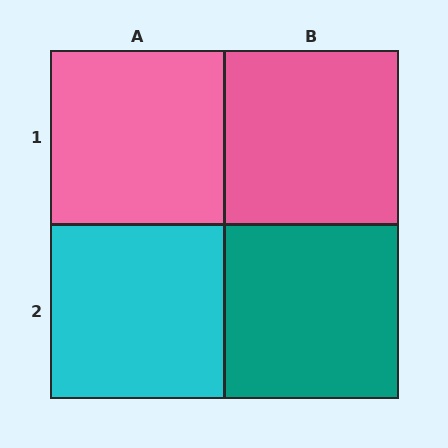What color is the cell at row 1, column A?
Pink.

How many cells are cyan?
1 cell is cyan.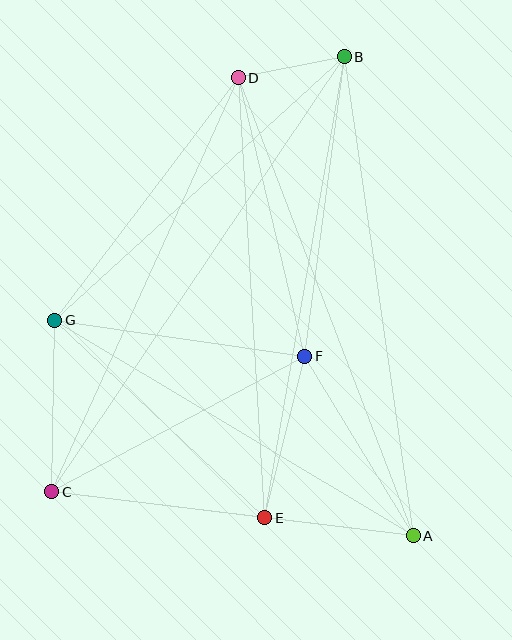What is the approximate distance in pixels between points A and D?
The distance between A and D is approximately 490 pixels.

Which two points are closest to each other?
Points B and D are closest to each other.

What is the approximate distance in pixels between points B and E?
The distance between B and E is approximately 468 pixels.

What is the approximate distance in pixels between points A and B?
The distance between A and B is approximately 484 pixels.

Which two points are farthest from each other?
Points B and C are farthest from each other.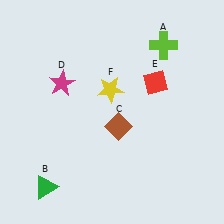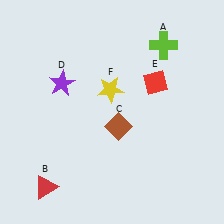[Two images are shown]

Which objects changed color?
B changed from green to red. D changed from magenta to purple.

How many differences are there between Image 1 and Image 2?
There are 2 differences between the two images.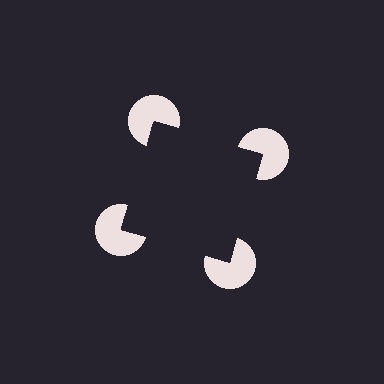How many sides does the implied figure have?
4 sides.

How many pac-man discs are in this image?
There are 4 — one at each vertex of the illusory square.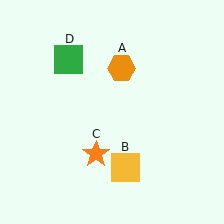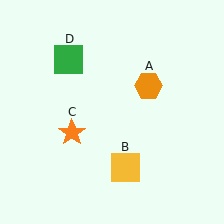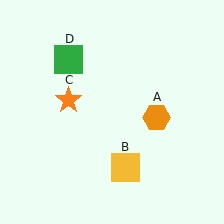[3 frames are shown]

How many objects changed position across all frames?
2 objects changed position: orange hexagon (object A), orange star (object C).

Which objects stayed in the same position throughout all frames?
Yellow square (object B) and green square (object D) remained stationary.